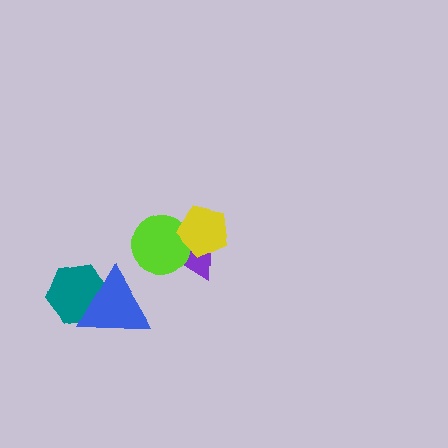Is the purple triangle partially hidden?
Yes, it is partially covered by another shape.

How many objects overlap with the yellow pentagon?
2 objects overlap with the yellow pentagon.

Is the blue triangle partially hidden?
No, no other shape covers it.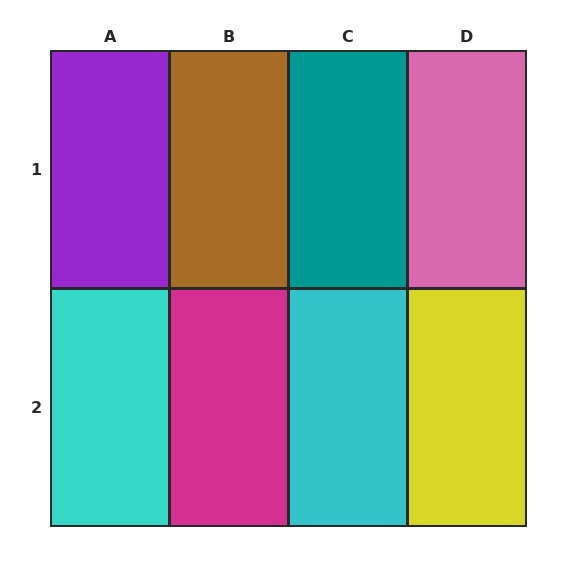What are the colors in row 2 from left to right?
Cyan, magenta, cyan, yellow.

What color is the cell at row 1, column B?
Brown.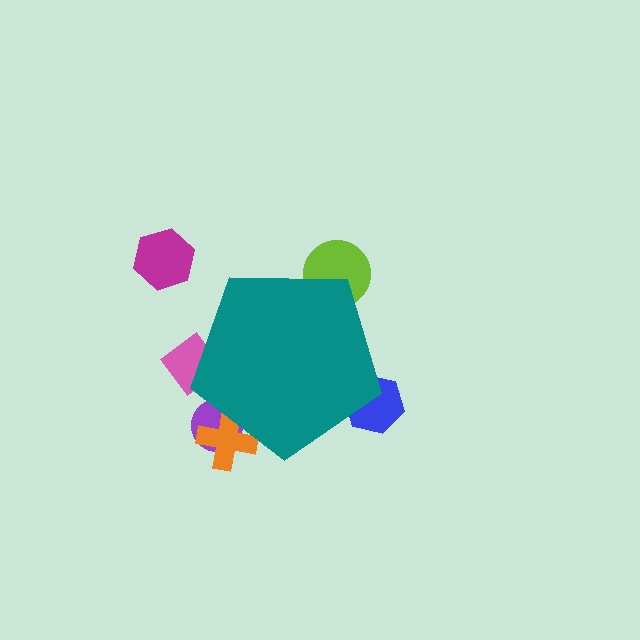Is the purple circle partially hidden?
Yes, the purple circle is partially hidden behind the teal pentagon.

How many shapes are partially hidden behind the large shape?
5 shapes are partially hidden.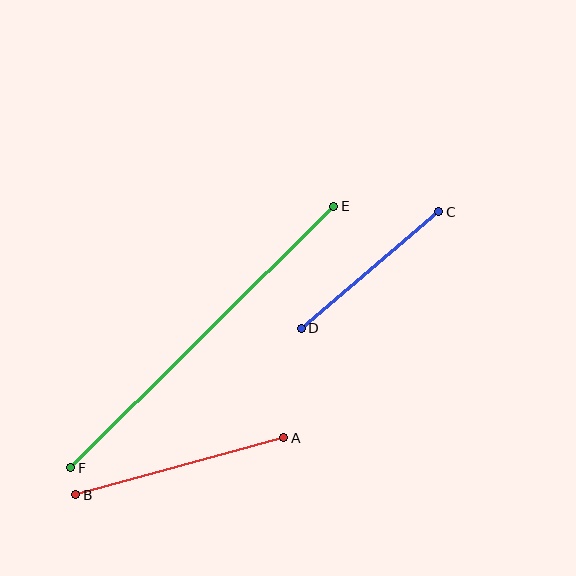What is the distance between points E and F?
The distance is approximately 371 pixels.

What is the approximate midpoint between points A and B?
The midpoint is at approximately (180, 466) pixels.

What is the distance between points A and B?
The distance is approximately 216 pixels.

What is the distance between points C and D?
The distance is approximately 180 pixels.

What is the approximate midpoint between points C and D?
The midpoint is at approximately (370, 270) pixels.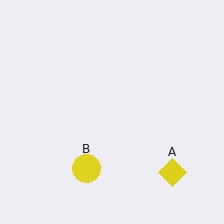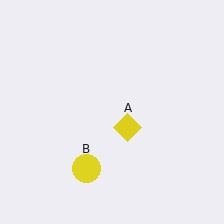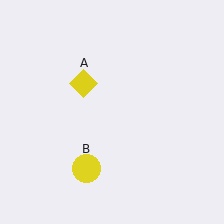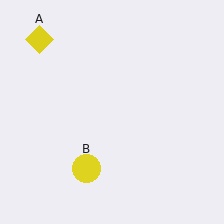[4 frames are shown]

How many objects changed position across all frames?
1 object changed position: yellow diamond (object A).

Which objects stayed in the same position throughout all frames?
Yellow circle (object B) remained stationary.